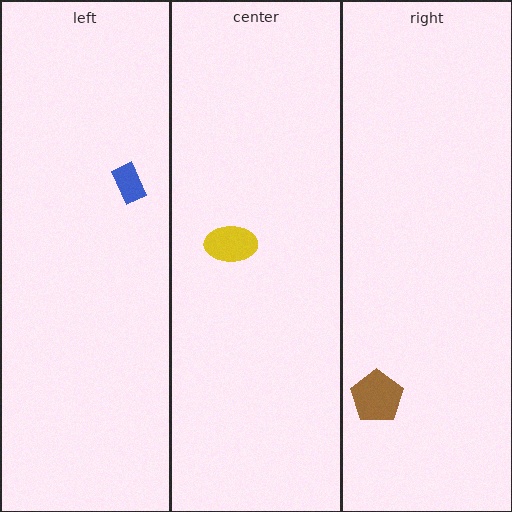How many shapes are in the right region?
1.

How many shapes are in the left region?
1.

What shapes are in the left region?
The blue rectangle.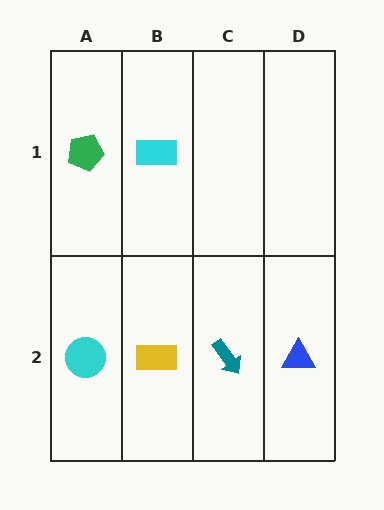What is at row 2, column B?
A yellow rectangle.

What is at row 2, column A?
A cyan circle.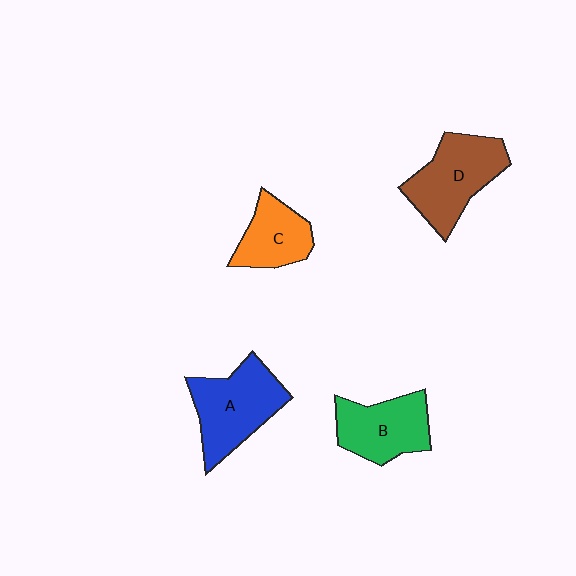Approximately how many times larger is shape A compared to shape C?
Approximately 1.5 times.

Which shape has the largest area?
Shape A (blue).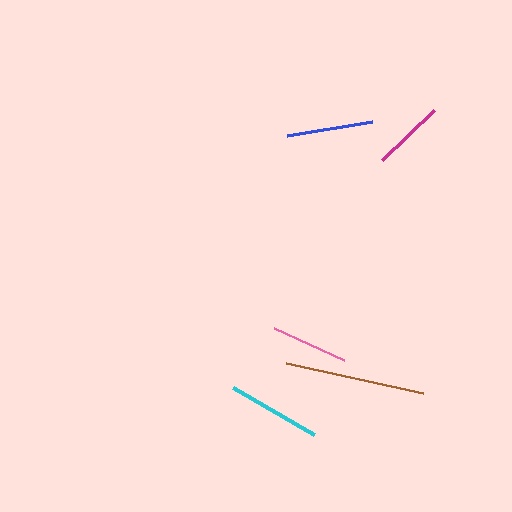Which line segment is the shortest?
The magenta line is the shortest at approximately 72 pixels.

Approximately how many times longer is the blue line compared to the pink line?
The blue line is approximately 1.1 times the length of the pink line.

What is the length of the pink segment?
The pink segment is approximately 76 pixels long.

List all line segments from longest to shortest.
From longest to shortest: brown, cyan, blue, pink, magenta.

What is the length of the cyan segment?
The cyan segment is approximately 94 pixels long.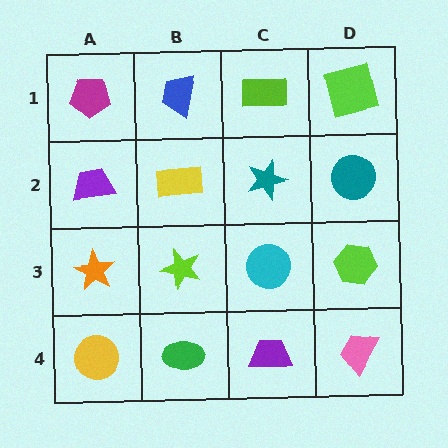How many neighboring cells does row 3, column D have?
3.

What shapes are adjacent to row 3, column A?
A purple trapezoid (row 2, column A), a yellow circle (row 4, column A), a lime star (row 3, column B).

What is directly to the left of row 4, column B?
A yellow circle.